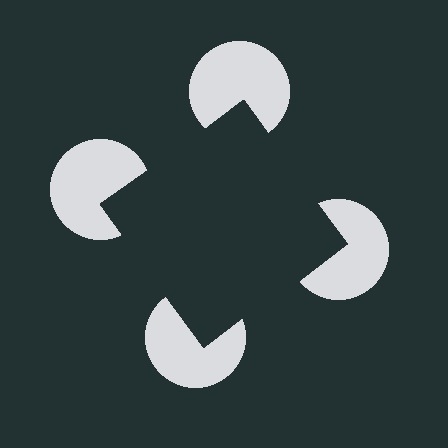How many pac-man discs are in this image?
There are 4 — one at each vertex of the illusory square.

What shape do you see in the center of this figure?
An illusory square — its edges are inferred from the aligned wedge cuts in the pac-man discs, not physically drawn.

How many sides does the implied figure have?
4 sides.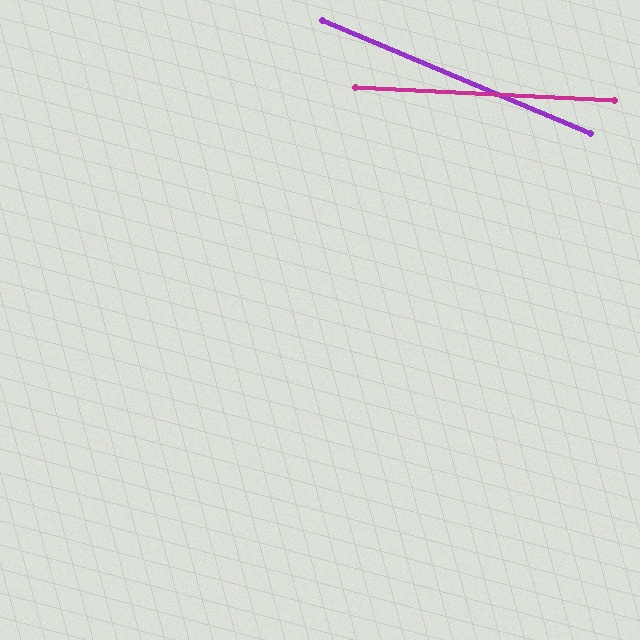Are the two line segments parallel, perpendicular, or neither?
Neither parallel nor perpendicular — they differ by about 20°.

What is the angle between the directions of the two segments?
Approximately 20 degrees.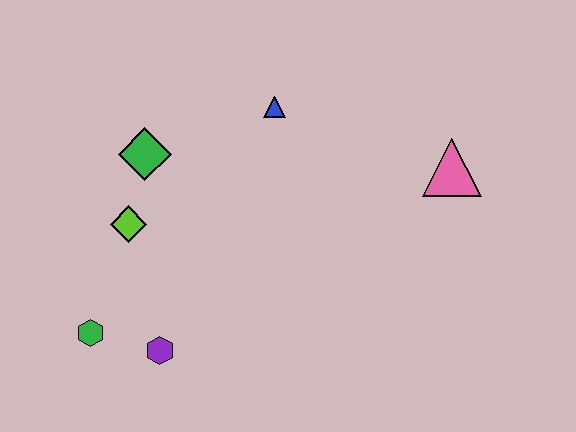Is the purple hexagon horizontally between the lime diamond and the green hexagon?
No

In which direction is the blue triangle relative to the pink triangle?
The blue triangle is to the left of the pink triangle.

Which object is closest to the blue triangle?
The green diamond is closest to the blue triangle.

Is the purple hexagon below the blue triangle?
Yes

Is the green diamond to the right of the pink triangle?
No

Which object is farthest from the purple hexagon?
The pink triangle is farthest from the purple hexagon.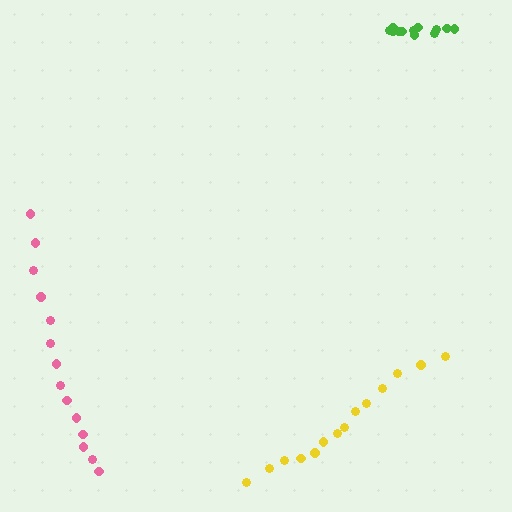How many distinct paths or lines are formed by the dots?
There are 3 distinct paths.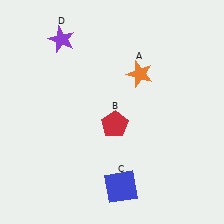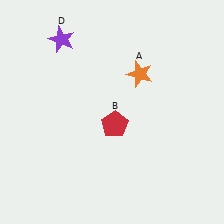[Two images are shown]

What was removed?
The blue square (C) was removed in Image 2.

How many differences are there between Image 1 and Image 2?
There is 1 difference between the two images.